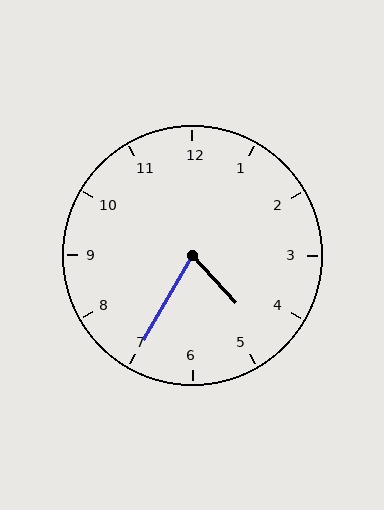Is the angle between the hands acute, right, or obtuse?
It is acute.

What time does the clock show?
4:35.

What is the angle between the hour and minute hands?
Approximately 72 degrees.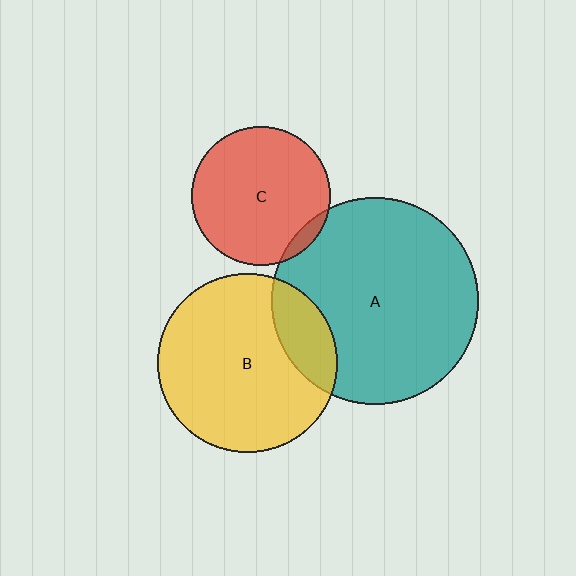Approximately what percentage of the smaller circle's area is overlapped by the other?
Approximately 20%.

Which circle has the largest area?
Circle A (teal).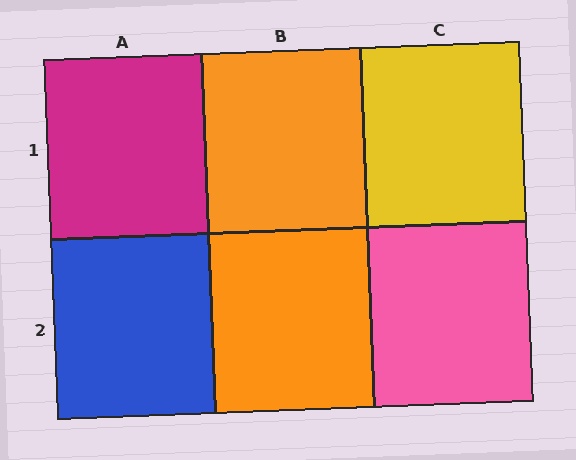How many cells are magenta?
1 cell is magenta.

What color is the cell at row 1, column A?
Magenta.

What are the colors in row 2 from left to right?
Blue, orange, pink.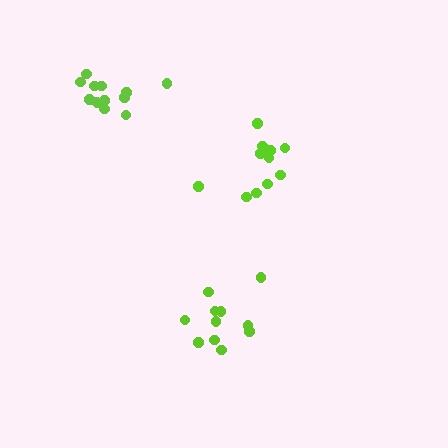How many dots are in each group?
Group 1: 11 dots, Group 2: 12 dots, Group 3: 11 dots (34 total).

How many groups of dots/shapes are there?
There are 3 groups.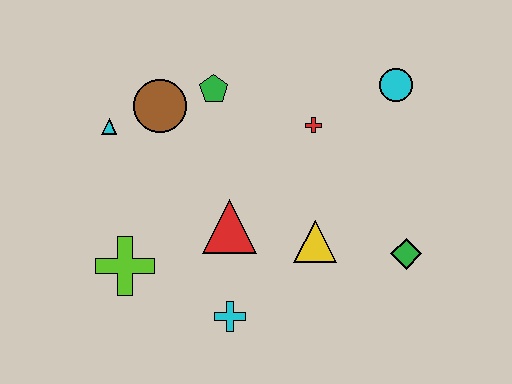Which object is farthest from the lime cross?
The cyan circle is farthest from the lime cross.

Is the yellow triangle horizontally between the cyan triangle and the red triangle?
No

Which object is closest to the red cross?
The cyan circle is closest to the red cross.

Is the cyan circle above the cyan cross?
Yes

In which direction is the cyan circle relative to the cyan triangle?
The cyan circle is to the right of the cyan triangle.